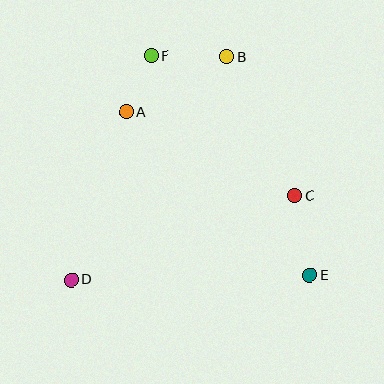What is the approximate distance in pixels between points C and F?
The distance between C and F is approximately 200 pixels.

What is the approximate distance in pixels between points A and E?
The distance between A and E is approximately 245 pixels.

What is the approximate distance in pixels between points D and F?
The distance between D and F is approximately 238 pixels.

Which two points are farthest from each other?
Points B and D are farthest from each other.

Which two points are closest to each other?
Points A and F are closest to each other.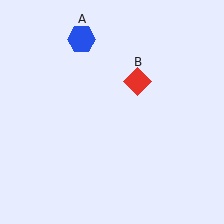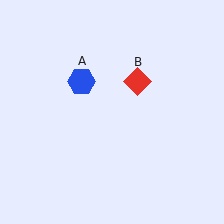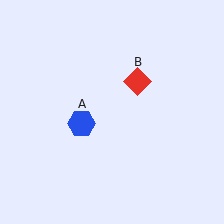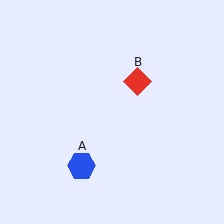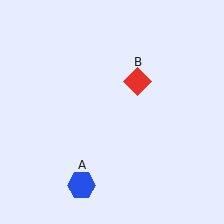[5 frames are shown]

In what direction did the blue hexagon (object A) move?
The blue hexagon (object A) moved down.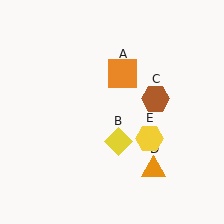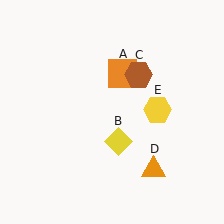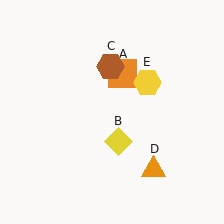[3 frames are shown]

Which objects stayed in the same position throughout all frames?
Orange square (object A) and yellow diamond (object B) and orange triangle (object D) remained stationary.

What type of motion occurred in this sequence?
The brown hexagon (object C), yellow hexagon (object E) rotated counterclockwise around the center of the scene.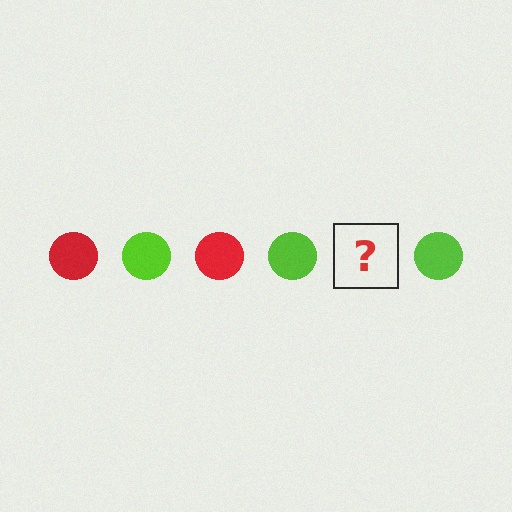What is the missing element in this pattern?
The missing element is a red circle.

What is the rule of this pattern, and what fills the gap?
The rule is that the pattern cycles through red, lime circles. The gap should be filled with a red circle.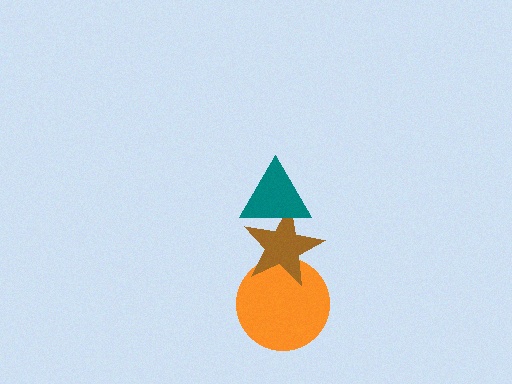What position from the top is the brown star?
The brown star is 2nd from the top.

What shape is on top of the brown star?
The teal triangle is on top of the brown star.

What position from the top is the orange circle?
The orange circle is 3rd from the top.